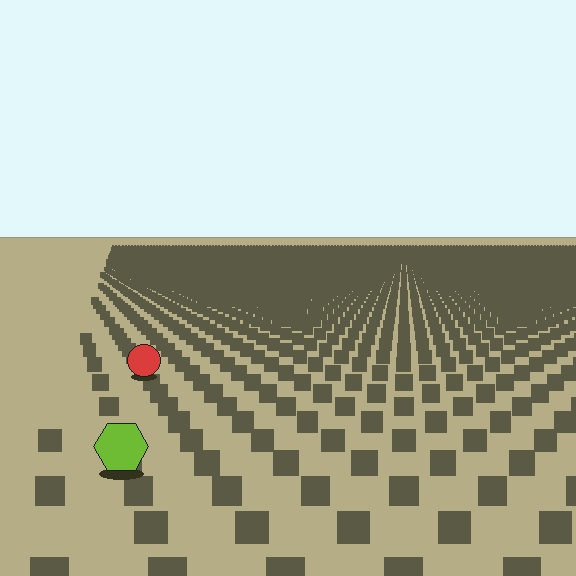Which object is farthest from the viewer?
The red circle is farthest from the viewer. It appears smaller and the ground texture around it is denser.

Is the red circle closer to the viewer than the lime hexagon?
No. The lime hexagon is closer — you can tell from the texture gradient: the ground texture is coarser near it.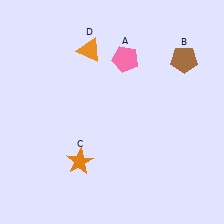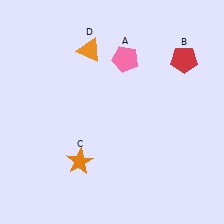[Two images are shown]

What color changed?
The pentagon (B) changed from brown in Image 1 to red in Image 2.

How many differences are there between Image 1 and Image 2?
There is 1 difference between the two images.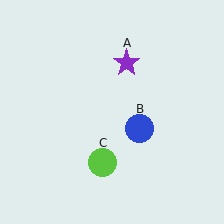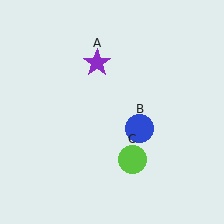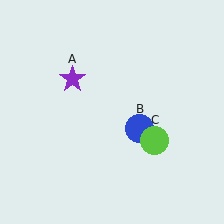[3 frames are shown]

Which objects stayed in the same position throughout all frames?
Blue circle (object B) remained stationary.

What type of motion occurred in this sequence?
The purple star (object A), lime circle (object C) rotated counterclockwise around the center of the scene.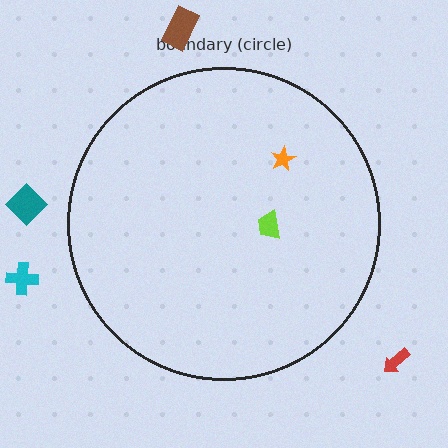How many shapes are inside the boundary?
2 inside, 4 outside.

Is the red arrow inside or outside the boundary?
Outside.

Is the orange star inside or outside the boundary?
Inside.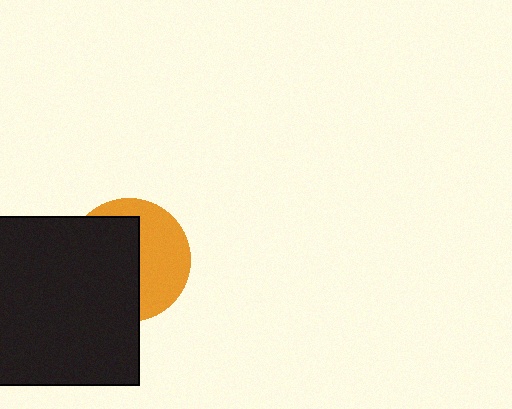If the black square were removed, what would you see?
You would see the complete orange circle.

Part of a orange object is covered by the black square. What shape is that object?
It is a circle.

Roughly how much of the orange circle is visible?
About half of it is visible (roughly 45%).